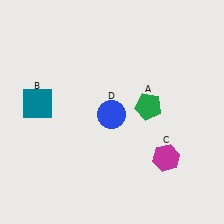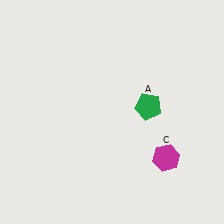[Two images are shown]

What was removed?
The teal square (B), the blue circle (D) were removed in Image 2.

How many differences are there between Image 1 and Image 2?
There are 2 differences between the two images.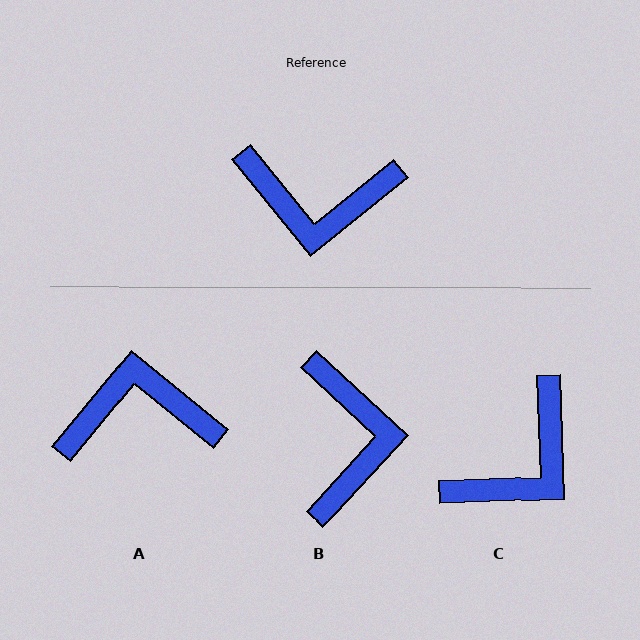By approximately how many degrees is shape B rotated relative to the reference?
Approximately 98 degrees counter-clockwise.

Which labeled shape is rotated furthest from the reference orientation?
A, about 168 degrees away.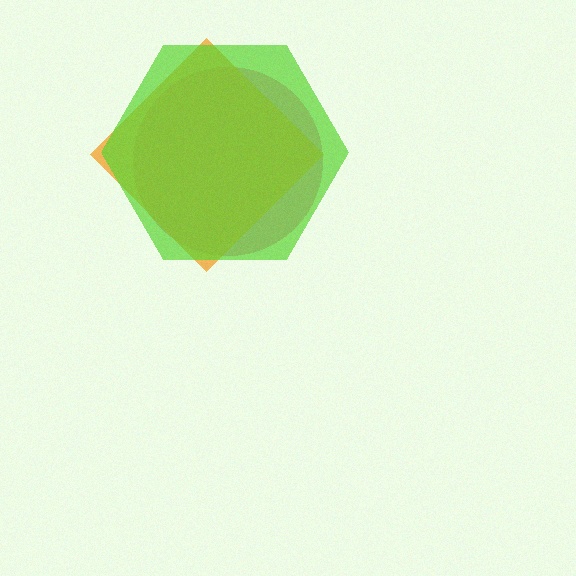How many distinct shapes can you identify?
There are 3 distinct shapes: a pink circle, an orange diamond, a lime hexagon.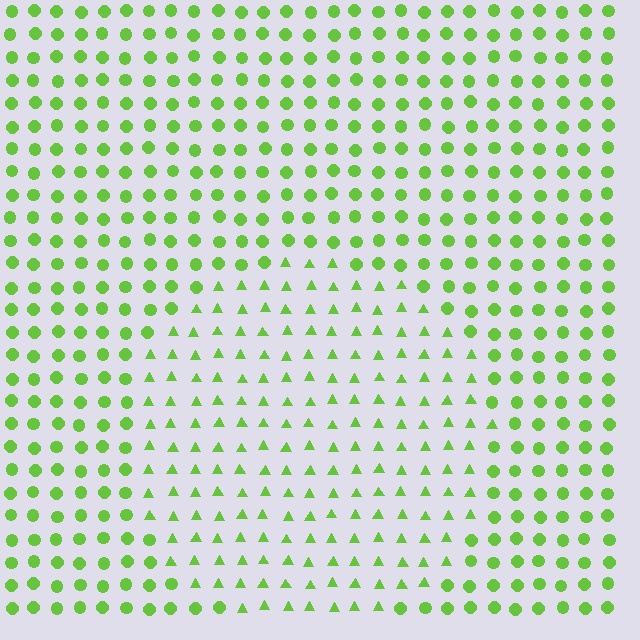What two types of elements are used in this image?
The image uses triangles inside the circle region and circles outside it.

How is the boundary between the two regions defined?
The boundary is defined by a change in element shape: triangles inside vs. circles outside. All elements share the same color and spacing.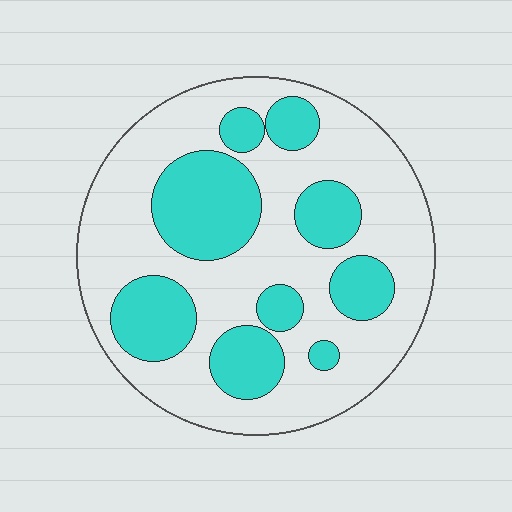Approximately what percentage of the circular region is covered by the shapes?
Approximately 35%.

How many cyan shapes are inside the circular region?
9.